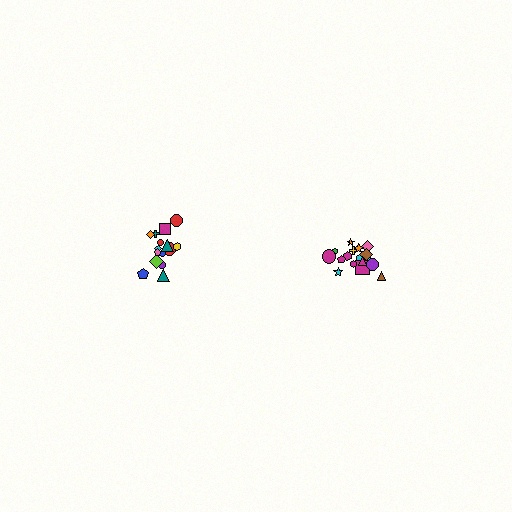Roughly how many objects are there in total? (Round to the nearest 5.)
Roughly 35 objects in total.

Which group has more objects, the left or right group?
The right group.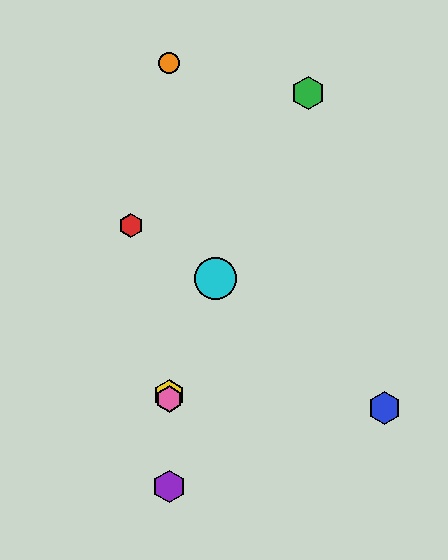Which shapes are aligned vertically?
The yellow hexagon, the purple hexagon, the orange circle, the pink hexagon are aligned vertically.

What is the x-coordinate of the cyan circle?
The cyan circle is at x≈216.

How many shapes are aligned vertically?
4 shapes (the yellow hexagon, the purple hexagon, the orange circle, the pink hexagon) are aligned vertically.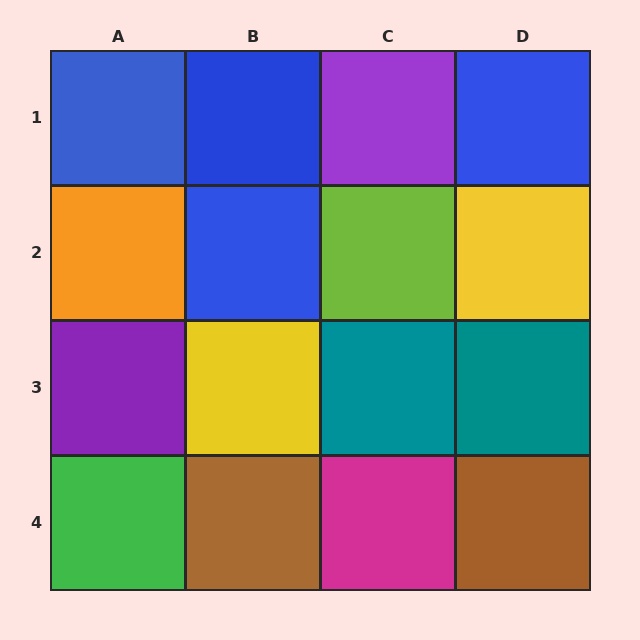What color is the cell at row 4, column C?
Magenta.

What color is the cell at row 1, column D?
Blue.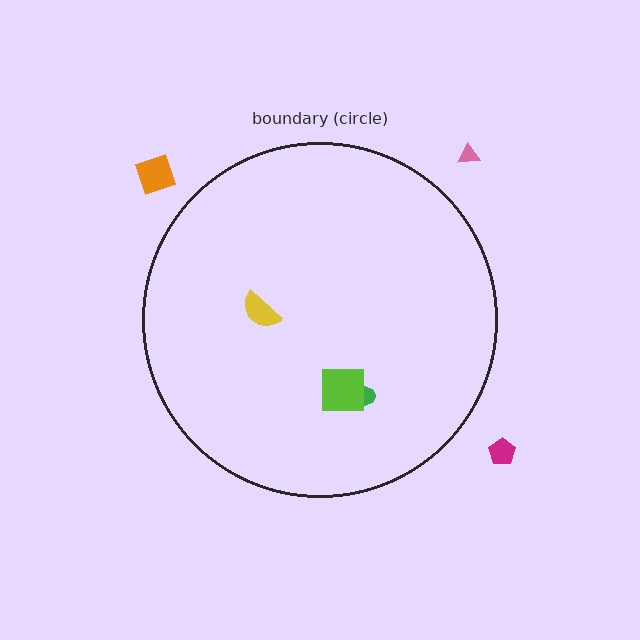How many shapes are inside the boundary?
3 inside, 3 outside.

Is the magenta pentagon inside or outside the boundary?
Outside.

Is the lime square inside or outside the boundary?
Inside.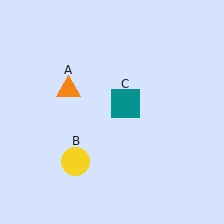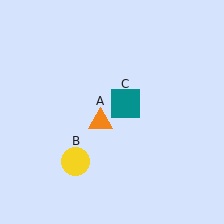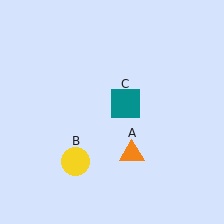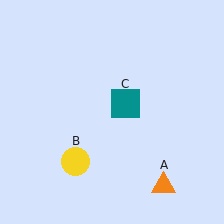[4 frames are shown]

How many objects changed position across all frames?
1 object changed position: orange triangle (object A).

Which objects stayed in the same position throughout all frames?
Yellow circle (object B) and teal square (object C) remained stationary.